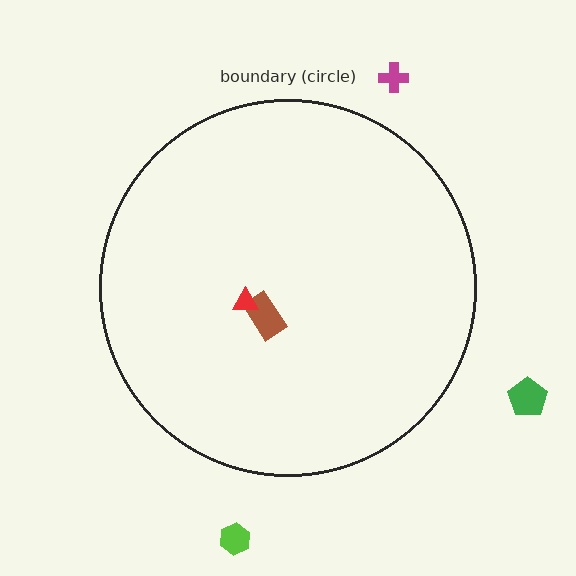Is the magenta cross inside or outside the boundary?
Outside.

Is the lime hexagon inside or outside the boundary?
Outside.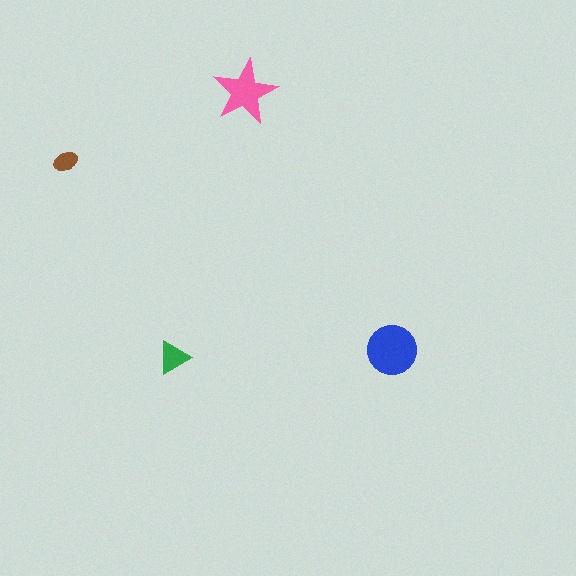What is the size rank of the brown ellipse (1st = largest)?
4th.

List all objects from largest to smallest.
The blue circle, the pink star, the green triangle, the brown ellipse.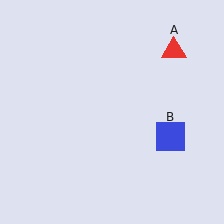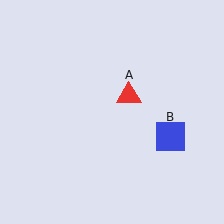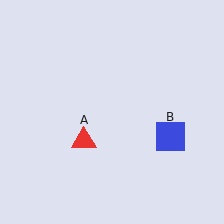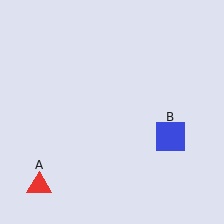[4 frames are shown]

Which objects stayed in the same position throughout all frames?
Blue square (object B) remained stationary.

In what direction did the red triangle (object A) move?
The red triangle (object A) moved down and to the left.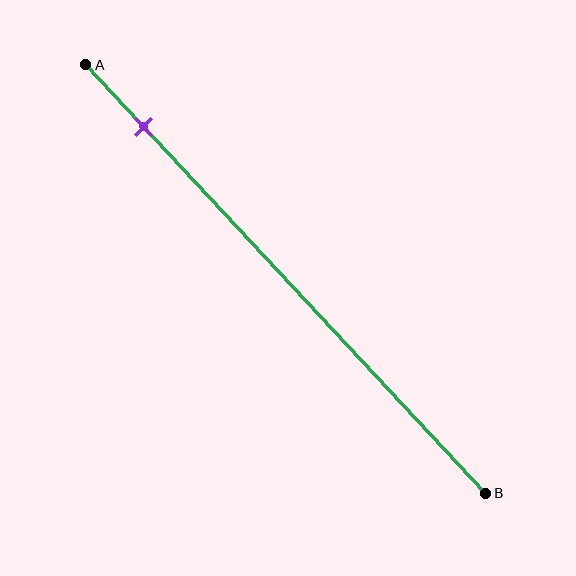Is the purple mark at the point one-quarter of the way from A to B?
No, the mark is at about 15% from A, not at the 25% one-quarter point.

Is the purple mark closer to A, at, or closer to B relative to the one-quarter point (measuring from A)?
The purple mark is closer to point A than the one-quarter point of segment AB.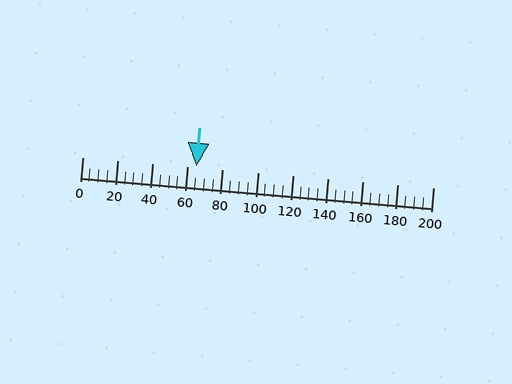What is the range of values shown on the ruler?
The ruler shows values from 0 to 200.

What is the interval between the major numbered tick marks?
The major tick marks are spaced 20 units apart.